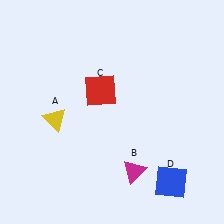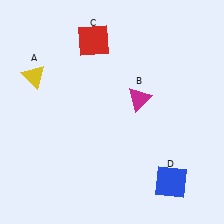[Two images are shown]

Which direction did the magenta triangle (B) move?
The magenta triangle (B) moved up.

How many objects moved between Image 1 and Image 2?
3 objects moved between the two images.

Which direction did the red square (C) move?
The red square (C) moved up.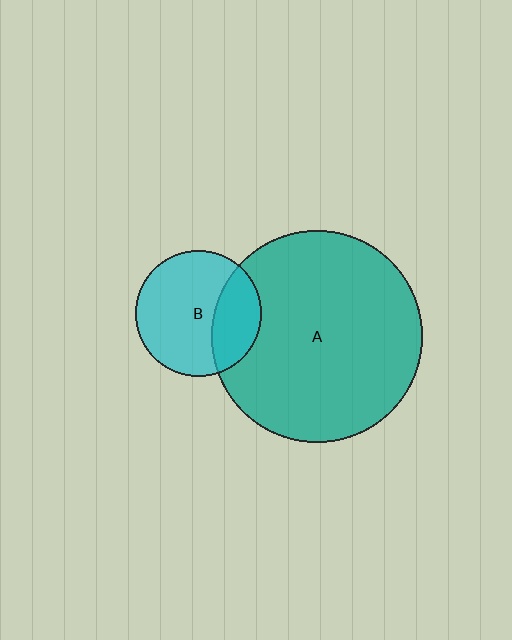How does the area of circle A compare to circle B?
Approximately 2.8 times.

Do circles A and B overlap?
Yes.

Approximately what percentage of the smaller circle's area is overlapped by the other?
Approximately 30%.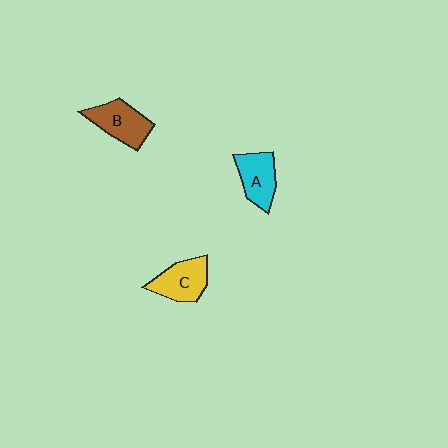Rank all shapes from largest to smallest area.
From largest to smallest: B (brown), C (yellow), A (cyan).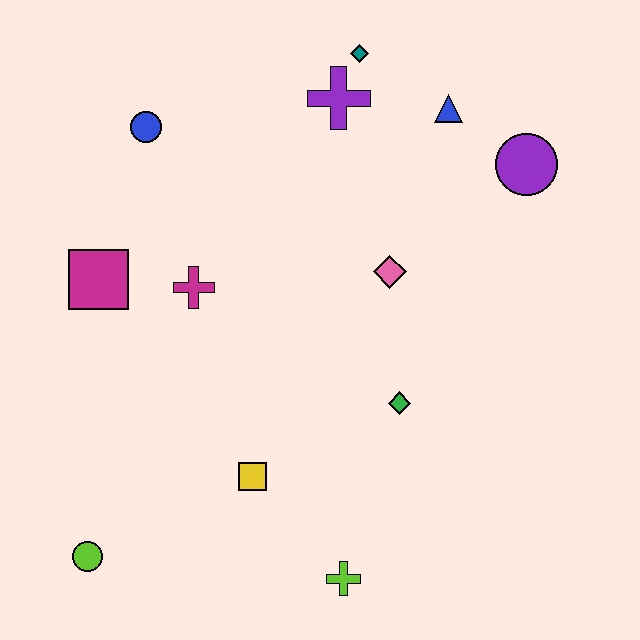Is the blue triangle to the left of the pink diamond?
No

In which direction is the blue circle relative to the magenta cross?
The blue circle is above the magenta cross.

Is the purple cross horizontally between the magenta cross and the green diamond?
Yes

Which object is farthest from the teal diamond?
The lime circle is farthest from the teal diamond.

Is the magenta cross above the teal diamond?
No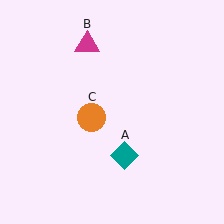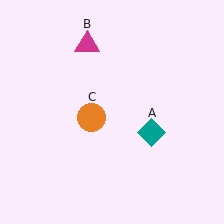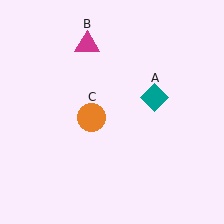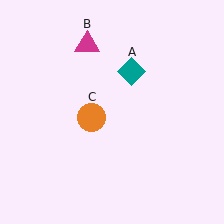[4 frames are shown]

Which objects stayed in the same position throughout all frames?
Magenta triangle (object B) and orange circle (object C) remained stationary.